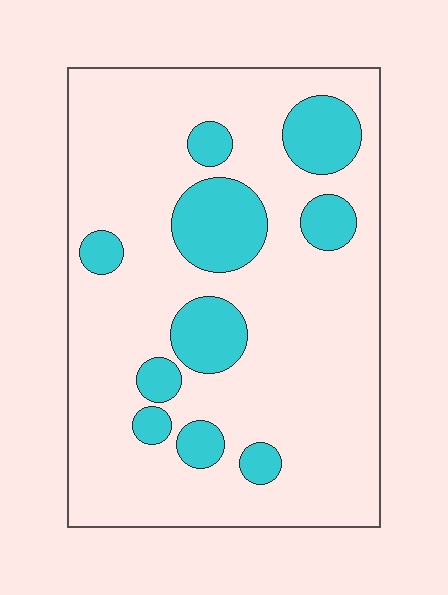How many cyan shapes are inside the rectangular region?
10.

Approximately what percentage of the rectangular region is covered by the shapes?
Approximately 20%.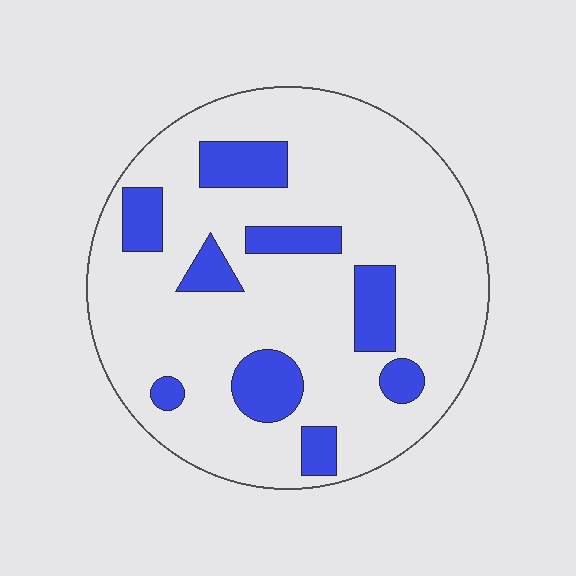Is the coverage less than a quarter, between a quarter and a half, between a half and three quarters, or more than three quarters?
Less than a quarter.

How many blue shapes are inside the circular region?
9.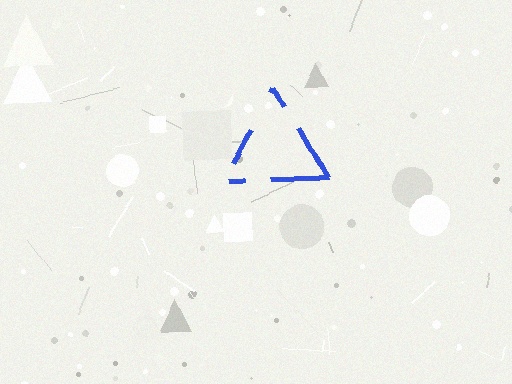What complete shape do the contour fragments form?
The contour fragments form a triangle.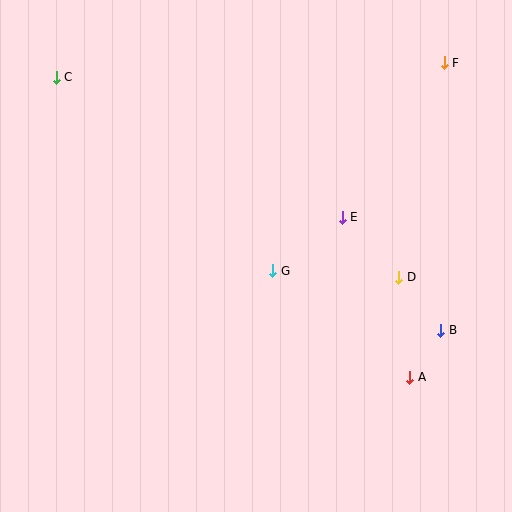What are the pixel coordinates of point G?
Point G is at (273, 271).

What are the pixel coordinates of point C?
Point C is at (56, 77).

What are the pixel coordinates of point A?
Point A is at (410, 377).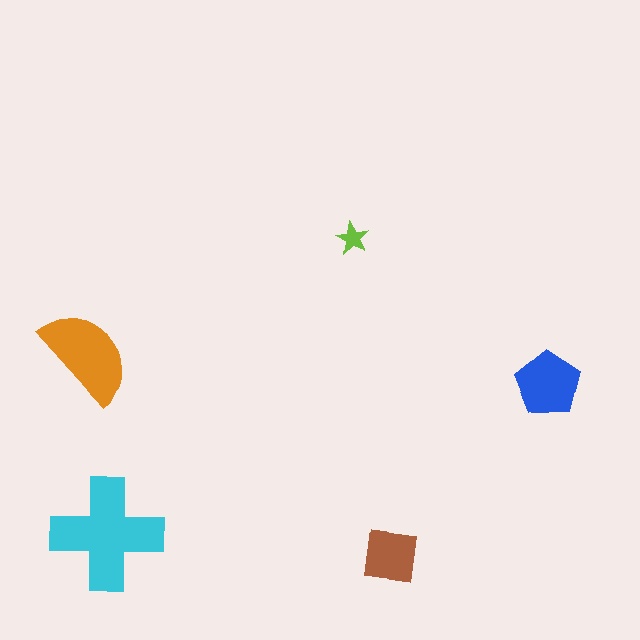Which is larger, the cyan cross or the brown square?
The cyan cross.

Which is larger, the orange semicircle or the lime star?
The orange semicircle.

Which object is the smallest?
The lime star.